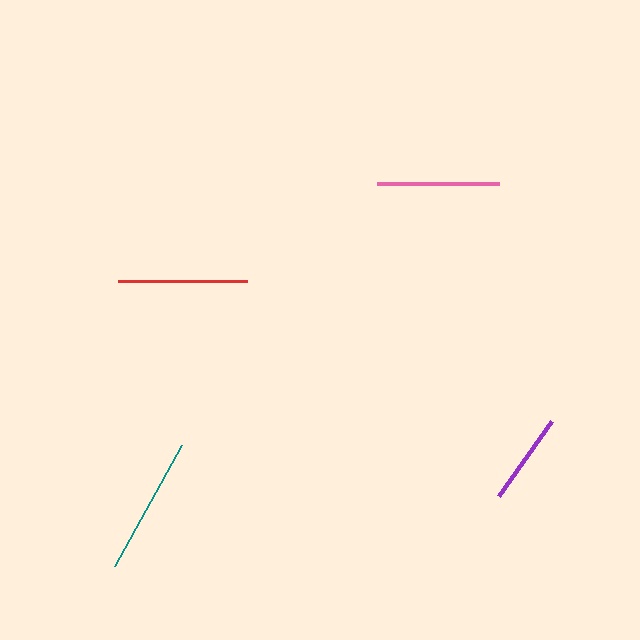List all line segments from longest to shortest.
From longest to shortest: teal, red, pink, purple.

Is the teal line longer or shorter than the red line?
The teal line is longer than the red line.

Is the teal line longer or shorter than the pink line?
The teal line is longer than the pink line.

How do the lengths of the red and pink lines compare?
The red and pink lines are approximately the same length.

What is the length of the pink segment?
The pink segment is approximately 122 pixels long.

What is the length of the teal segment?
The teal segment is approximately 139 pixels long.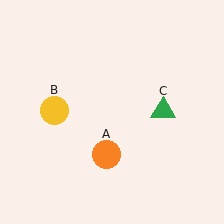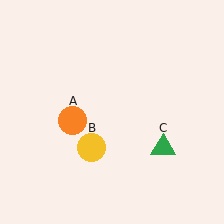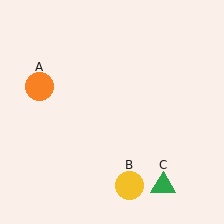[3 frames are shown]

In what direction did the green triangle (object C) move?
The green triangle (object C) moved down.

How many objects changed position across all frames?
3 objects changed position: orange circle (object A), yellow circle (object B), green triangle (object C).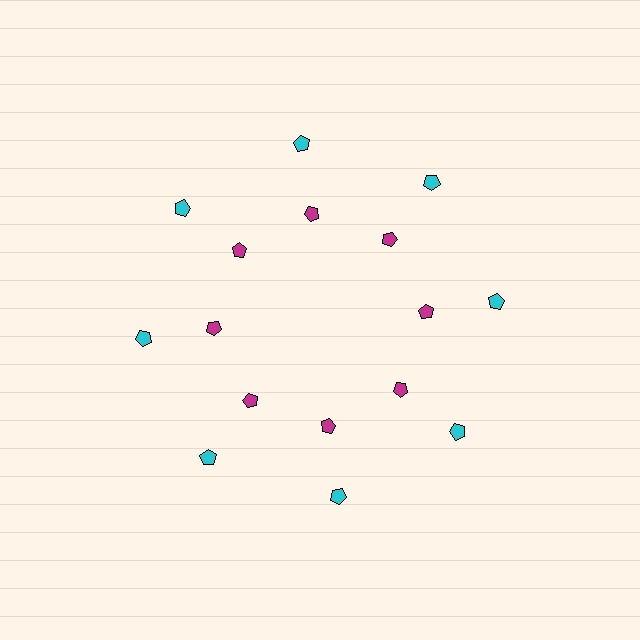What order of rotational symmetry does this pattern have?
This pattern has 8-fold rotational symmetry.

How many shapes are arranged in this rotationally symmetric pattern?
There are 16 shapes, arranged in 8 groups of 2.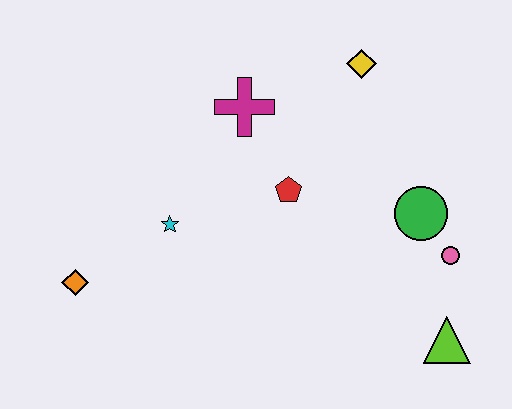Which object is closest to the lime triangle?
The pink circle is closest to the lime triangle.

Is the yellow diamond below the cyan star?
No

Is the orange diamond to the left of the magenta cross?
Yes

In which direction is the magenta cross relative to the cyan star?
The magenta cross is above the cyan star.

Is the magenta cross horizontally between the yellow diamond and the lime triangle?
No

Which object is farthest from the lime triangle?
The orange diamond is farthest from the lime triangle.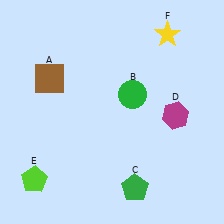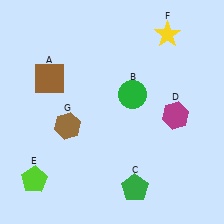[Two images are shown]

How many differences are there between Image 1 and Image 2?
There is 1 difference between the two images.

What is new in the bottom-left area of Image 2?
A brown hexagon (G) was added in the bottom-left area of Image 2.